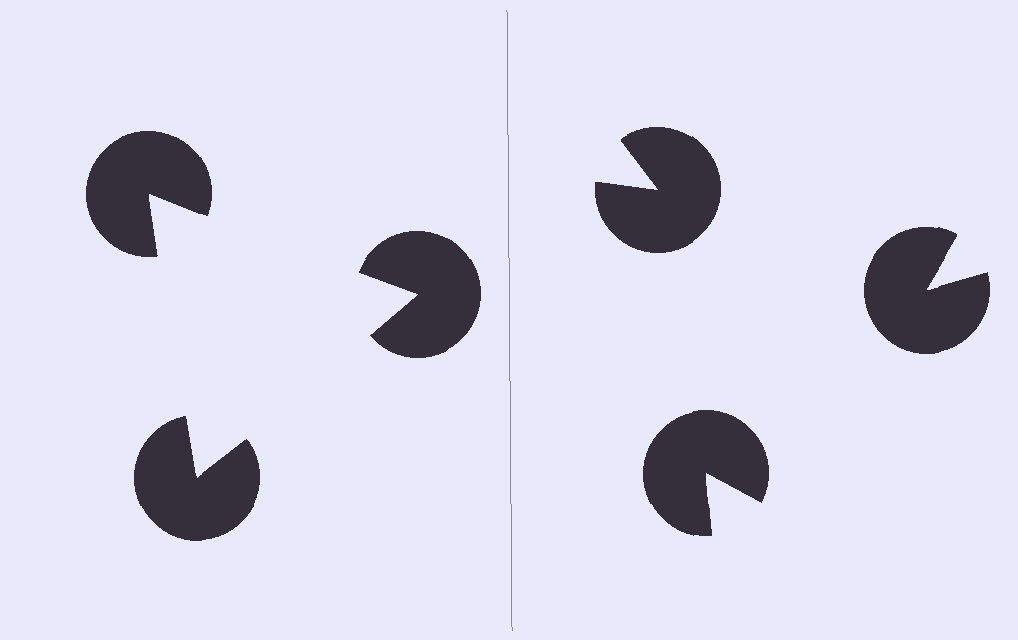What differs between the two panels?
The pac-man discs are positioned identically on both sides; only the wedge orientations differ. On the left they align to a triangle; on the right they are misaligned.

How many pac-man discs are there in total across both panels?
6 — 3 on each side.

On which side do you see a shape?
An illusory triangle appears on the left side. On the right side the wedge cuts are rotated, so no coherent shape forms.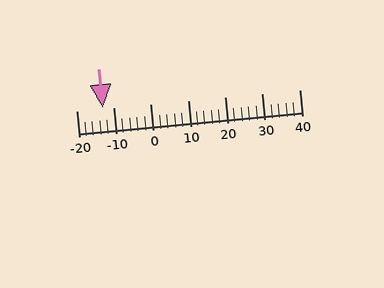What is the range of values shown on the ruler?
The ruler shows values from -20 to 40.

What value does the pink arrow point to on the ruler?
The pink arrow points to approximately -13.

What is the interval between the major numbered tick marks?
The major tick marks are spaced 10 units apart.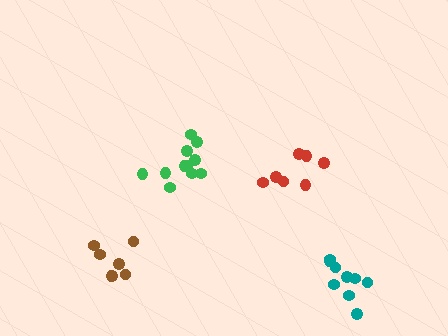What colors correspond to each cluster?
The clusters are colored: green, teal, red, brown.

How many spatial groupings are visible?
There are 4 spatial groupings.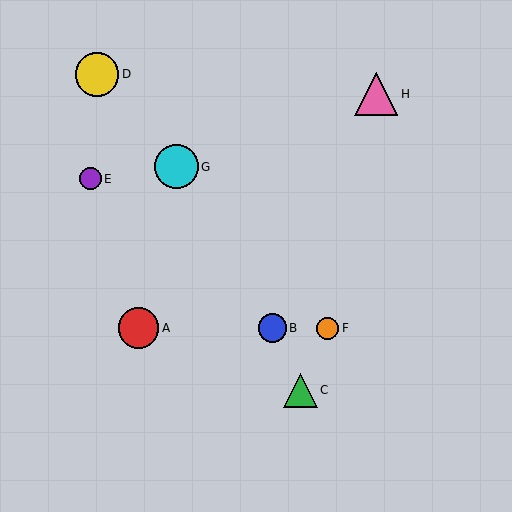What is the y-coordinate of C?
Object C is at y≈390.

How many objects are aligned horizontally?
3 objects (A, B, F) are aligned horizontally.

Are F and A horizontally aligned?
Yes, both are at y≈328.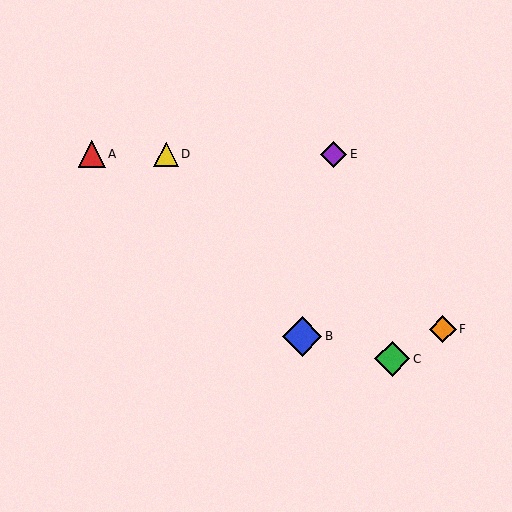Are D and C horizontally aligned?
No, D is at y≈154 and C is at y≈359.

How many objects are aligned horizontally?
3 objects (A, D, E) are aligned horizontally.